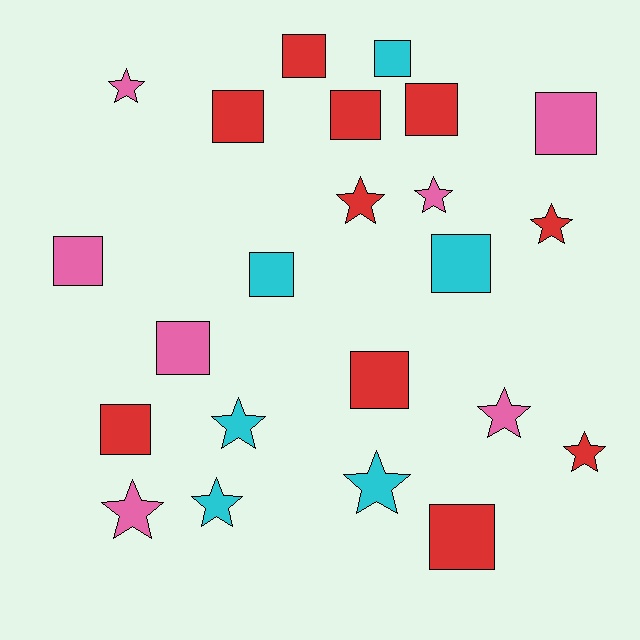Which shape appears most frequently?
Square, with 13 objects.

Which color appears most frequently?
Red, with 10 objects.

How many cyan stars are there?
There are 3 cyan stars.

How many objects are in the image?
There are 23 objects.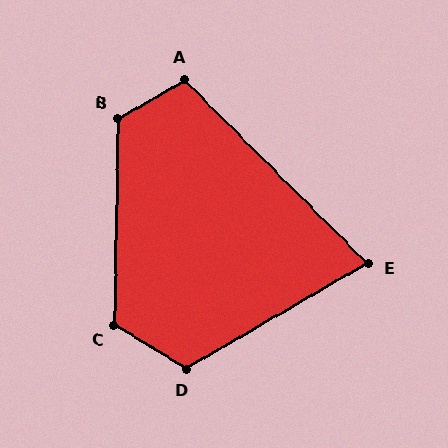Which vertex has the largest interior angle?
B, at approximately 121 degrees.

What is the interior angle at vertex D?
Approximately 119 degrees (obtuse).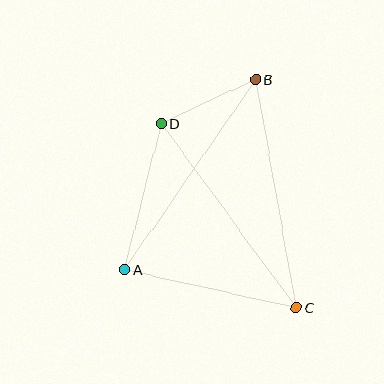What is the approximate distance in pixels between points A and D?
The distance between A and D is approximately 151 pixels.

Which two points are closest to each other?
Points B and D are closest to each other.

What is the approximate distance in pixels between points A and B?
The distance between A and B is approximately 231 pixels.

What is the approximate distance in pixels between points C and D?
The distance between C and D is approximately 229 pixels.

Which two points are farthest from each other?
Points B and C are farthest from each other.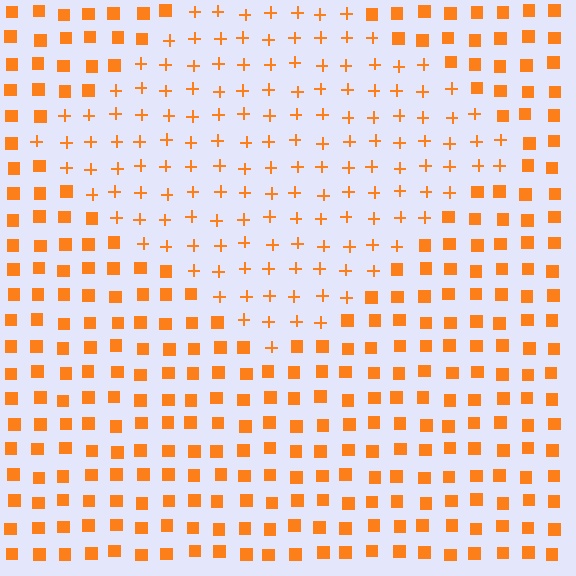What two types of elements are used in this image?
The image uses plus signs inside the diamond region and squares outside it.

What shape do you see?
I see a diamond.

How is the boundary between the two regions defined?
The boundary is defined by a change in element shape: plus signs inside vs. squares outside. All elements share the same color and spacing.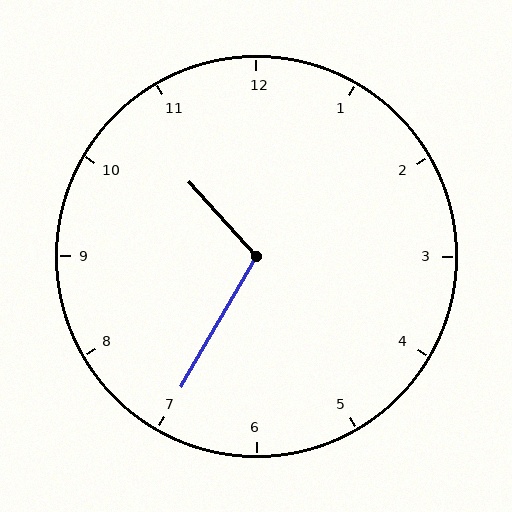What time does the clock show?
10:35.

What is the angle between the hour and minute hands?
Approximately 108 degrees.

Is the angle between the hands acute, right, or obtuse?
It is obtuse.